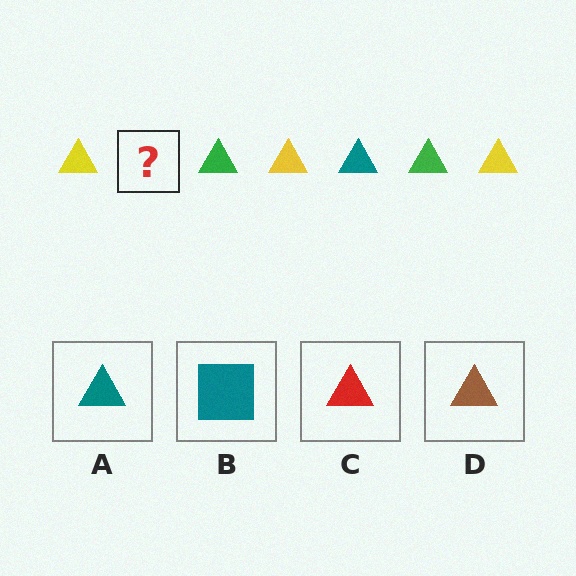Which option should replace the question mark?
Option A.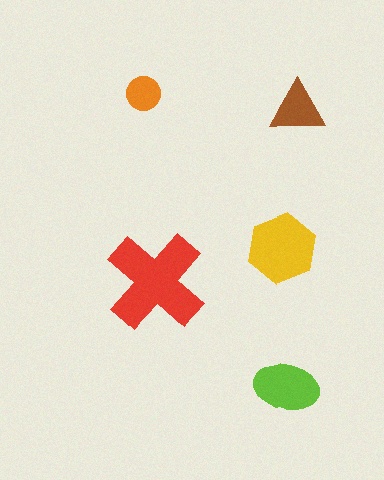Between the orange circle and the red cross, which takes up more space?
The red cross.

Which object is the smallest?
The orange circle.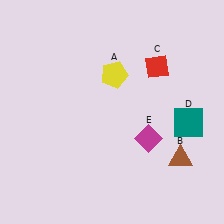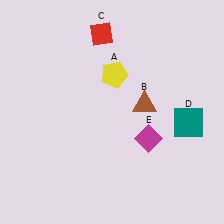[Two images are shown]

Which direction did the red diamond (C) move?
The red diamond (C) moved left.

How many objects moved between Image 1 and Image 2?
2 objects moved between the two images.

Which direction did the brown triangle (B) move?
The brown triangle (B) moved up.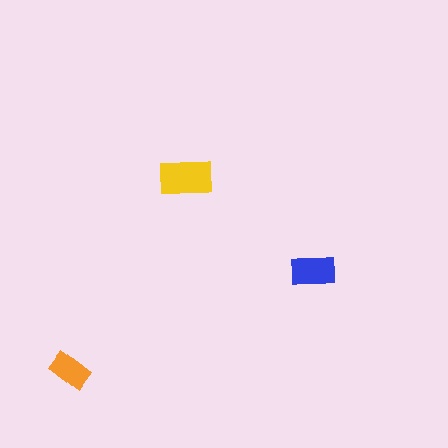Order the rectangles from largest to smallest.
the yellow one, the blue one, the orange one.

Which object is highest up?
The yellow rectangle is topmost.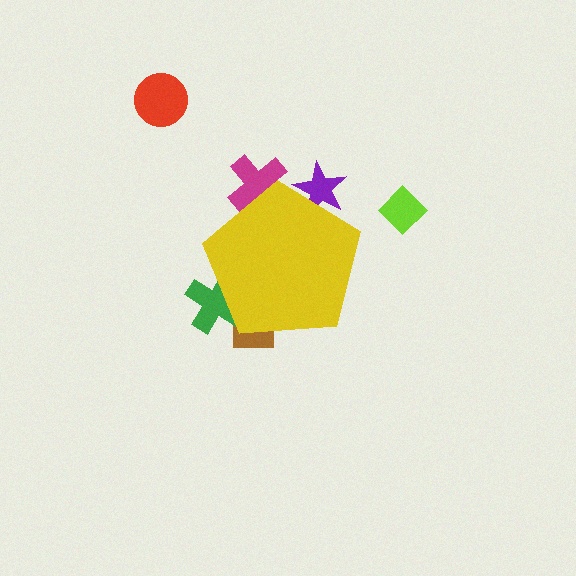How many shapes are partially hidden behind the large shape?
4 shapes are partially hidden.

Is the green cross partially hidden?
Yes, the green cross is partially hidden behind the yellow pentagon.